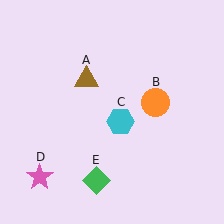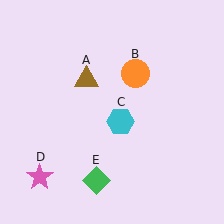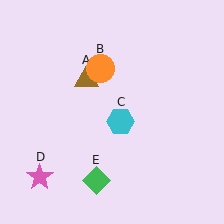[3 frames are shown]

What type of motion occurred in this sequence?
The orange circle (object B) rotated counterclockwise around the center of the scene.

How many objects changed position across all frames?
1 object changed position: orange circle (object B).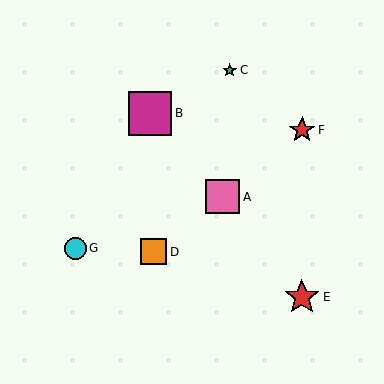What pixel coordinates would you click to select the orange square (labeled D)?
Click at (154, 252) to select the orange square D.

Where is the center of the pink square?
The center of the pink square is at (223, 197).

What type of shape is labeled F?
Shape F is a red star.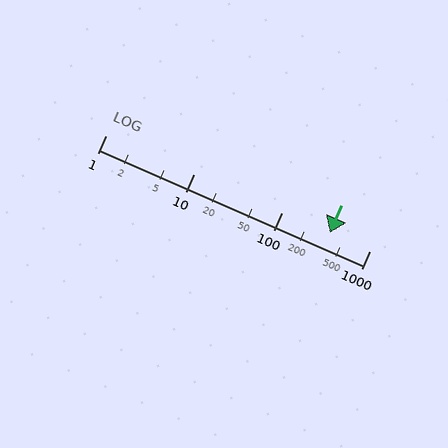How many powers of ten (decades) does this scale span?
The scale spans 3 decades, from 1 to 1000.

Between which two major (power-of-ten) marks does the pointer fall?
The pointer is between 100 and 1000.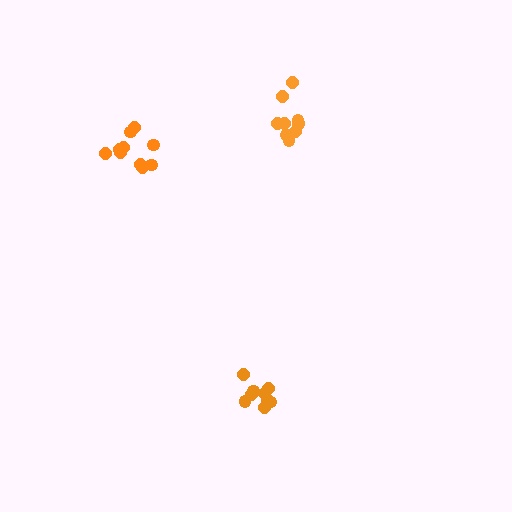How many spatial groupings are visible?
There are 3 spatial groupings.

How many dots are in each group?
Group 1: 9 dots, Group 2: 10 dots, Group 3: 10 dots (29 total).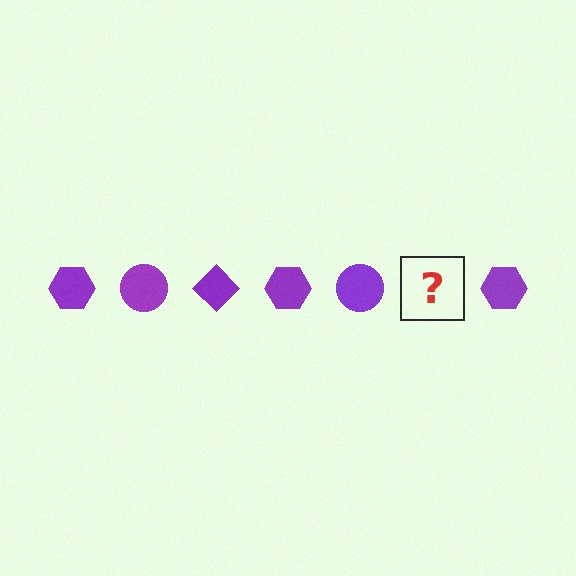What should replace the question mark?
The question mark should be replaced with a purple diamond.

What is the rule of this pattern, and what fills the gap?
The rule is that the pattern cycles through hexagon, circle, diamond shapes in purple. The gap should be filled with a purple diamond.